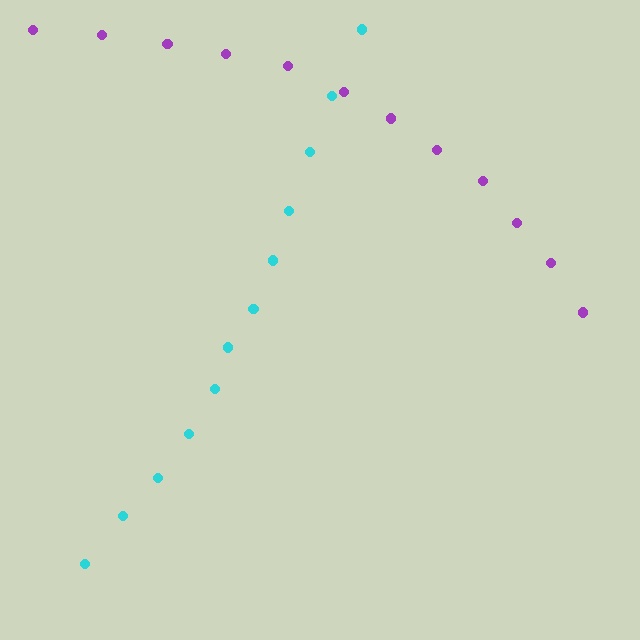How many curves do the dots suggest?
There are 2 distinct paths.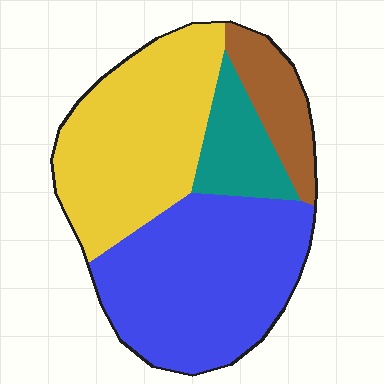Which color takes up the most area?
Blue, at roughly 40%.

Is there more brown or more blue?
Blue.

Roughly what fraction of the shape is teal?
Teal takes up about one eighth (1/8) of the shape.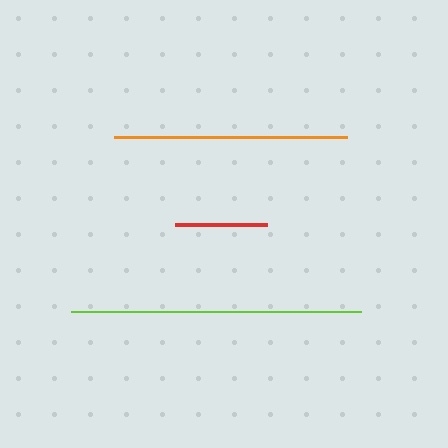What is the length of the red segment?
The red segment is approximately 91 pixels long.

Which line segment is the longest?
The lime line is the longest at approximately 290 pixels.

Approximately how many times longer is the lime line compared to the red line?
The lime line is approximately 3.2 times the length of the red line.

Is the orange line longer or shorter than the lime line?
The lime line is longer than the orange line.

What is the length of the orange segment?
The orange segment is approximately 233 pixels long.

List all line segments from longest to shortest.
From longest to shortest: lime, orange, red.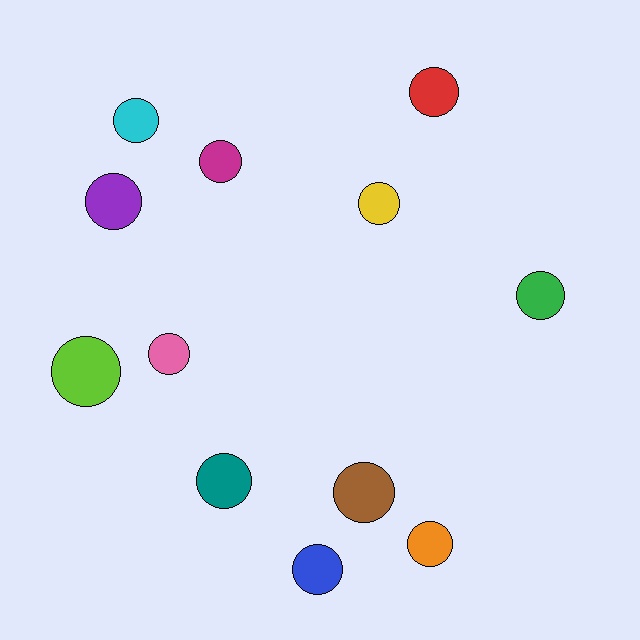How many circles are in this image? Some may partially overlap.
There are 12 circles.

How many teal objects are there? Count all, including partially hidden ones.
There is 1 teal object.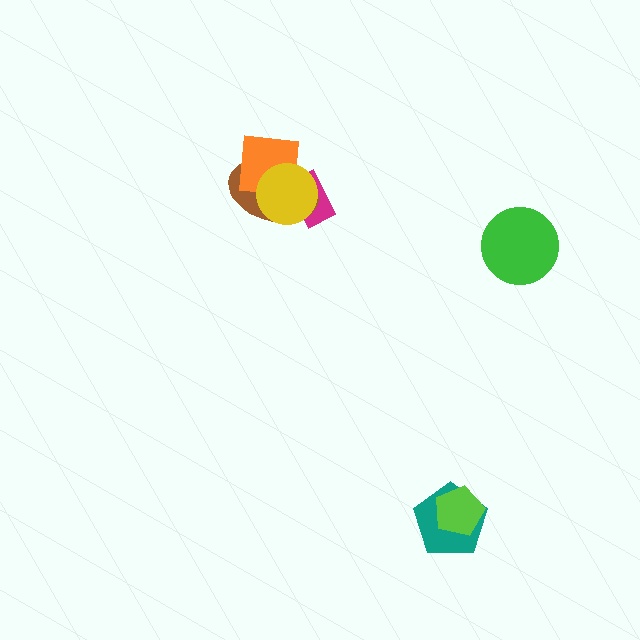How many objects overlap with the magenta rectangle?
3 objects overlap with the magenta rectangle.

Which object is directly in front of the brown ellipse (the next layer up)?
The orange square is directly in front of the brown ellipse.